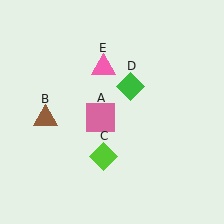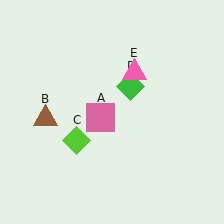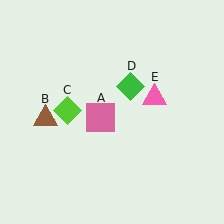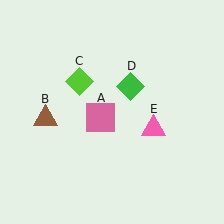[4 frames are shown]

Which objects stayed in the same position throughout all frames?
Pink square (object A) and brown triangle (object B) and green diamond (object D) remained stationary.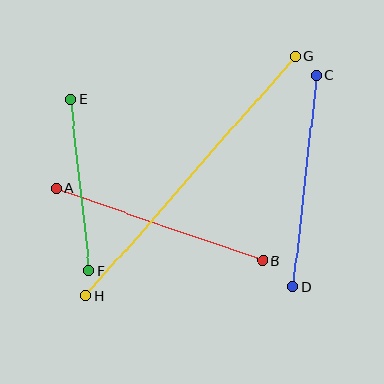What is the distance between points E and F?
The distance is approximately 173 pixels.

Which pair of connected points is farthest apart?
Points G and H are farthest apart.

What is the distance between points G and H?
The distance is approximately 318 pixels.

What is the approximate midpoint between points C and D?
The midpoint is at approximately (305, 181) pixels.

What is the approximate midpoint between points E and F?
The midpoint is at approximately (80, 185) pixels.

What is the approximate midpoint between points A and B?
The midpoint is at approximately (160, 224) pixels.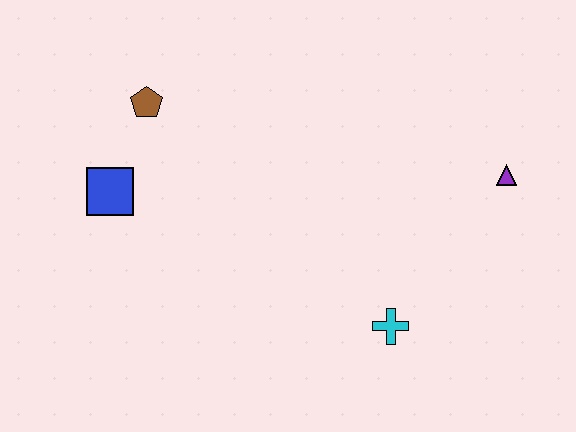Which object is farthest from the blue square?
The purple triangle is farthest from the blue square.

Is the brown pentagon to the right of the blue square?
Yes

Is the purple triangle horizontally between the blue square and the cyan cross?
No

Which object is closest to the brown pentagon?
The blue square is closest to the brown pentagon.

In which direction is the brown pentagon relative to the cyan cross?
The brown pentagon is to the left of the cyan cross.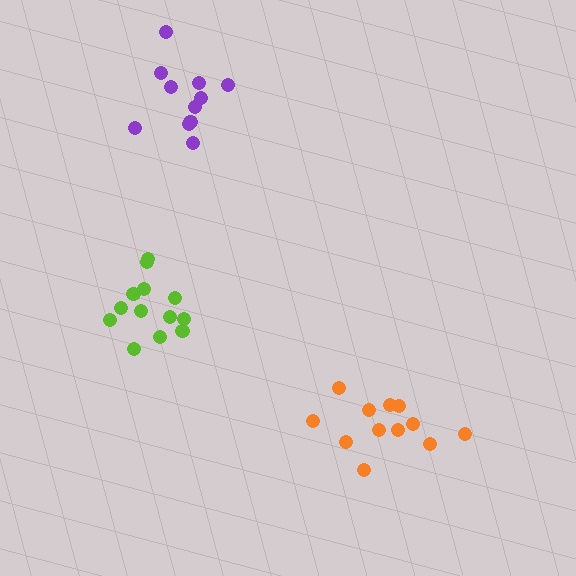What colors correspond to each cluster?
The clusters are colored: orange, lime, purple.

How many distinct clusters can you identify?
There are 3 distinct clusters.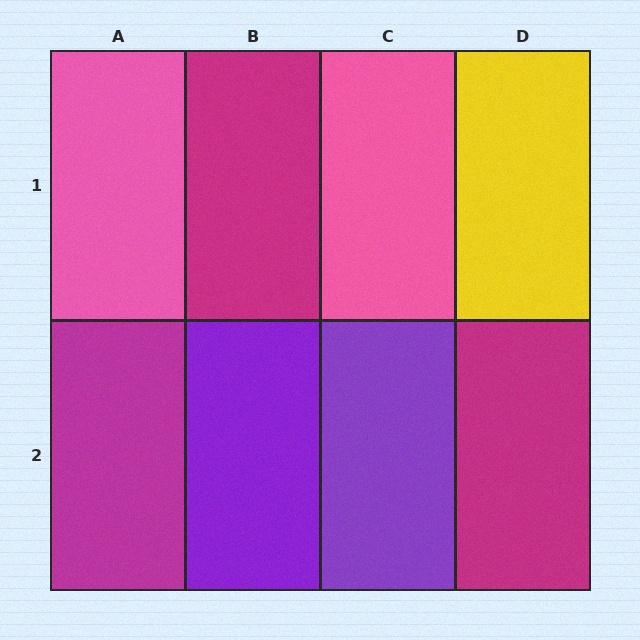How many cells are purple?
2 cells are purple.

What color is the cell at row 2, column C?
Purple.